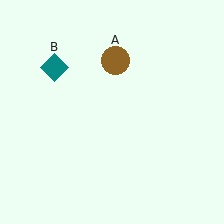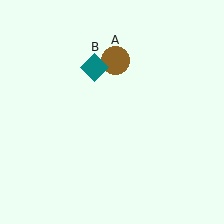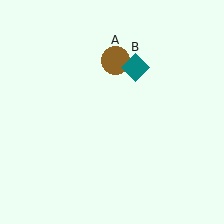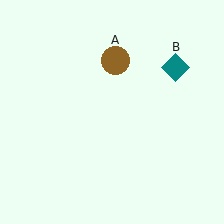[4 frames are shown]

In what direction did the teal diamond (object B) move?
The teal diamond (object B) moved right.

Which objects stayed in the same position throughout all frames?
Brown circle (object A) remained stationary.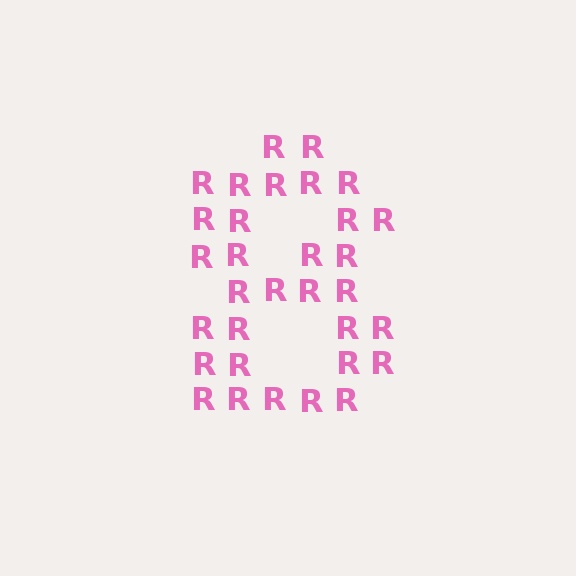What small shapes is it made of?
It is made of small letter R's.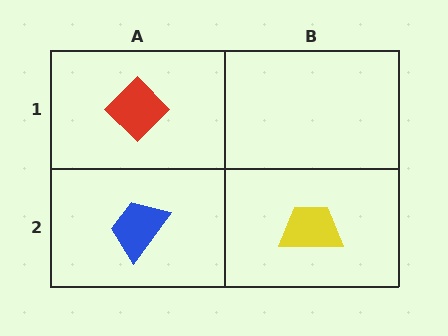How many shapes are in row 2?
2 shapes.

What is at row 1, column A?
A red diamond.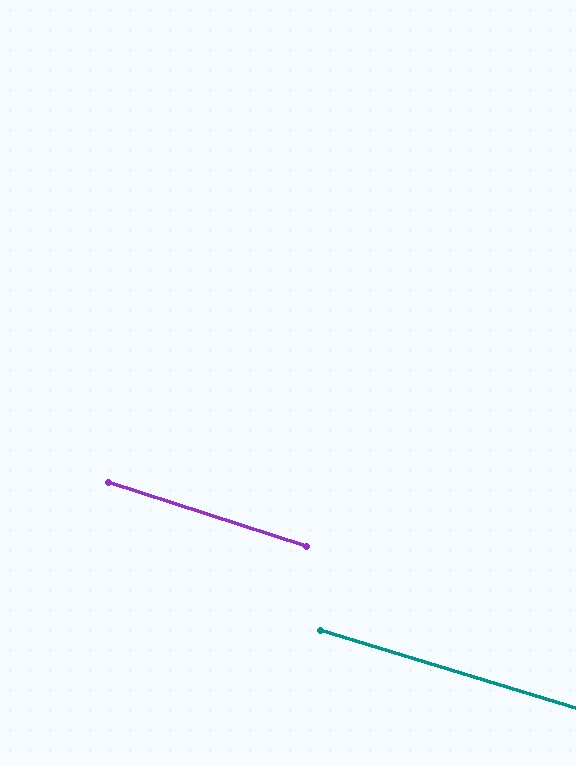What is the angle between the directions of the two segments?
Approximately 1 degree.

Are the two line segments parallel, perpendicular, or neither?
Parallel — their directions differ by only 1.0°.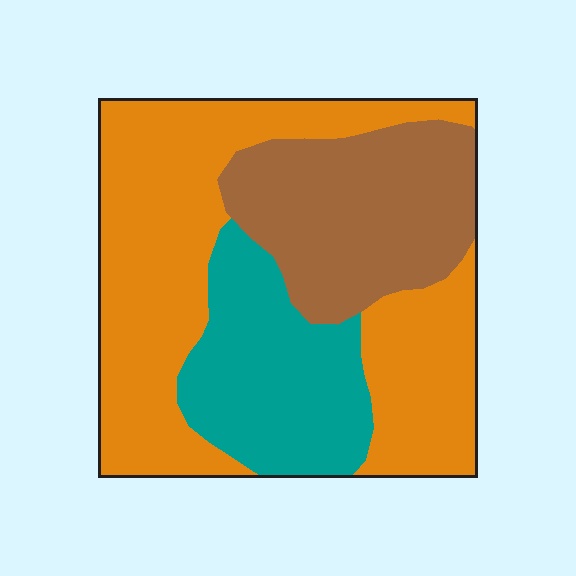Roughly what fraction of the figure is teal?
Teal takes up about one quarter (1/4) of the figure.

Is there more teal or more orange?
Orange.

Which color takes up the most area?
Orange, at roughly 50%.